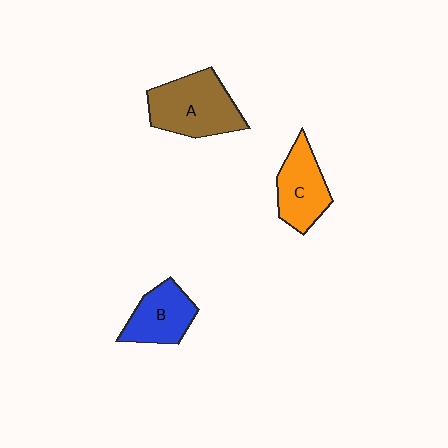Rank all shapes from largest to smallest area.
From largest to smallest: A (brown), C (orange), B (blue).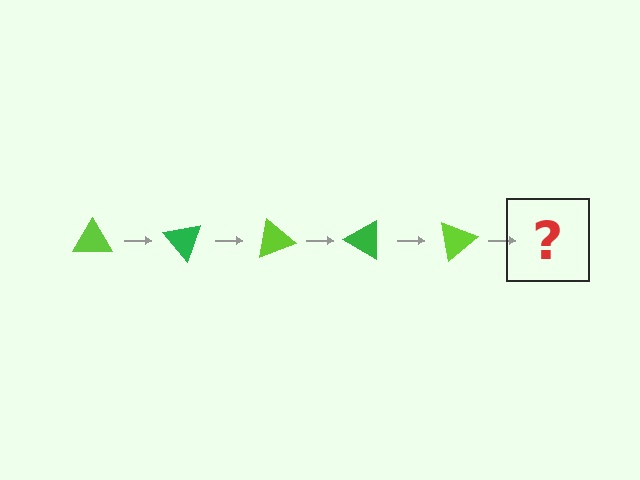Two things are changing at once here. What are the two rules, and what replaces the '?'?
The two rules are that it rotates 50 degrees each step and the color cycles through lime and green. The '?' should be a green triangle, rotated 250 degrees from the start.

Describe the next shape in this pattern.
It should be a green triangle, rotated 250 degrees from the start.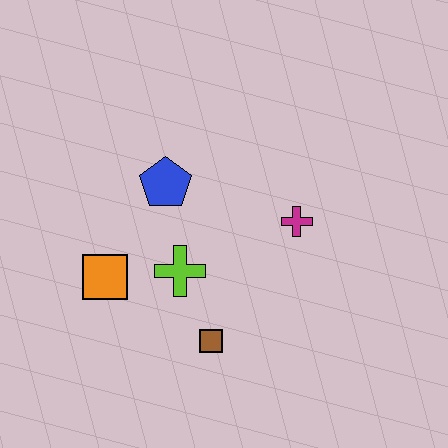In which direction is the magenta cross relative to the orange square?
The magenta cross is to the right of the orange square.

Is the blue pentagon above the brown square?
Yes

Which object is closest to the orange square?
The lime cross is closest to the orange square.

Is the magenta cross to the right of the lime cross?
Yes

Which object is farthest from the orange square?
The magenta cross is farthest from the orange square.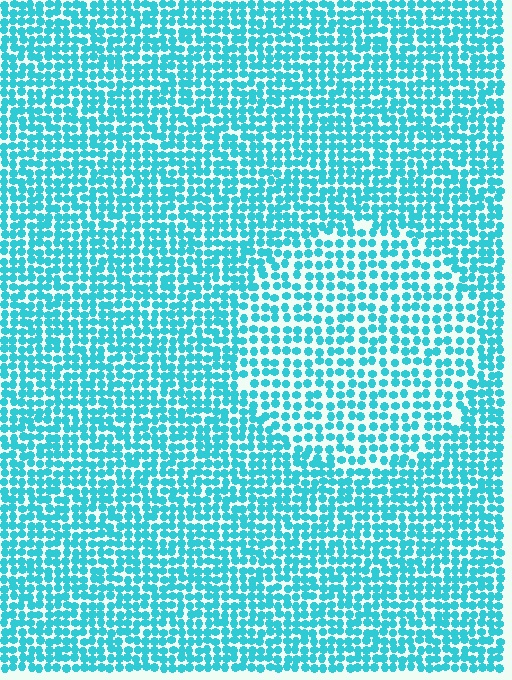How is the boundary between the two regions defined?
The boundary is defined by a change in element density (approximately 1.5x ratio). All elements are the same color, size, and shape.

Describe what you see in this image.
The image contains small cyan elements arranged at two different densities. A circle-shaped region is visible where the elements are less densely packed than the surrounding area.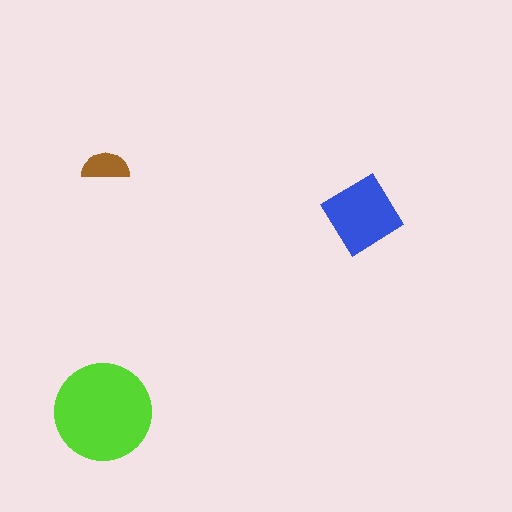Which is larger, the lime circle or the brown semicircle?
The lime circle.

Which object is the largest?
The lime circle.